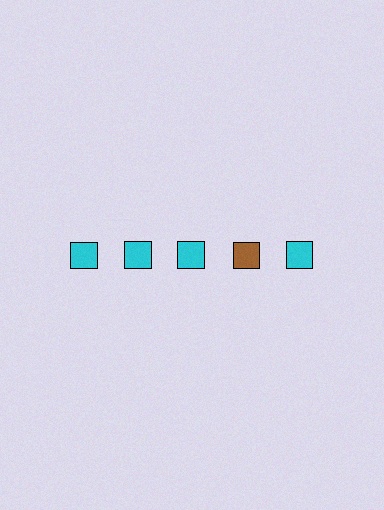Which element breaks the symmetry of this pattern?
The brown square in the top row, second from right column breaks the symmetry. All other shapes are cyan squares.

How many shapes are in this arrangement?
There are 5 shapes arranged in a grid pattern.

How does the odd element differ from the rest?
It has a different color: brown instead of cyan.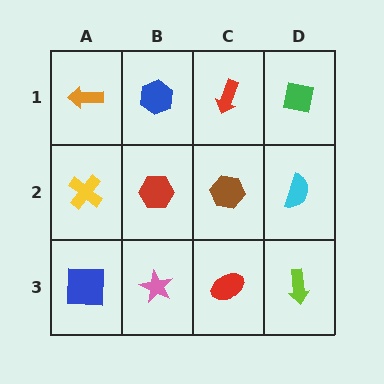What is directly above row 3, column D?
A cyan semicircle.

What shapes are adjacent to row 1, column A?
A yellow cross (row 2, column A), a blue hexagon (row 1, column B).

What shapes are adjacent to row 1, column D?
A cyan semicircle (row 2, column D), a red arrow (row 1, column C).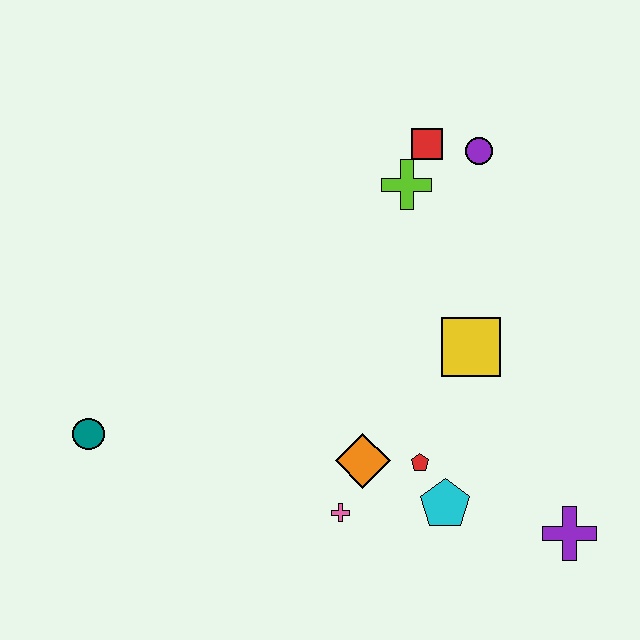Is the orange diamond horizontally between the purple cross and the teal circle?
Yes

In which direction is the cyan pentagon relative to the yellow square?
The cyan pentagon is below the yellow square.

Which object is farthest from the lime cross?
The teal circle is farthest from the lime cross.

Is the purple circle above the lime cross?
Yes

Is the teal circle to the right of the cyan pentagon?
No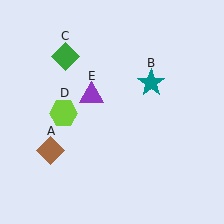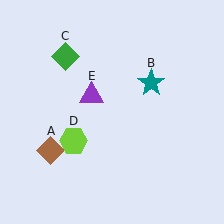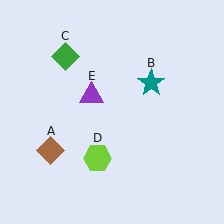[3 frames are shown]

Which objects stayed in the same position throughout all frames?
Brown diamond (object A) and teal star (object B) and green diamond (object C) and purple triangle (object E) remained stationary.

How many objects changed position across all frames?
1 object changed position: lime hexagon (object D).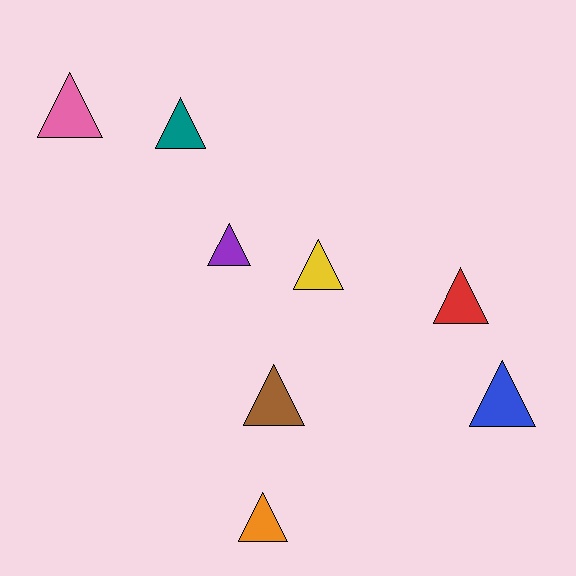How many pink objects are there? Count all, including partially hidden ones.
There is 1 pink object.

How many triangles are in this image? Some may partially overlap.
There are 8 triangles.